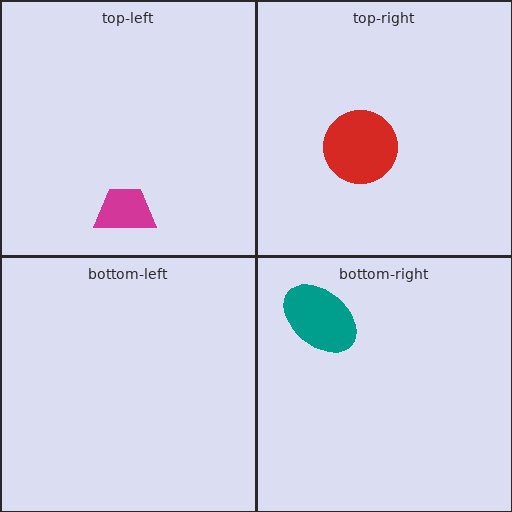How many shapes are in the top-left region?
1.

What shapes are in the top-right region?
The red circle.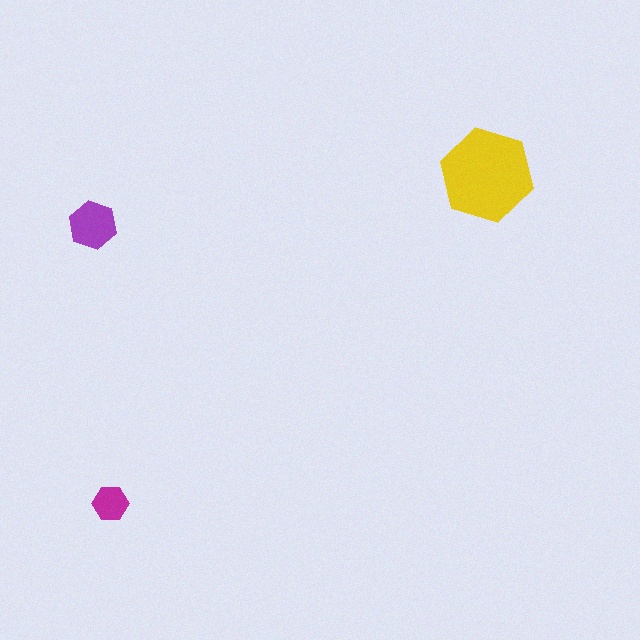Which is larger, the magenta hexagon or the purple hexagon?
The purple one.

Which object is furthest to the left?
The purple hexagon is leftmost.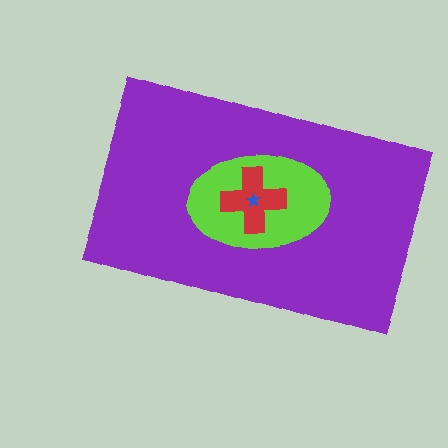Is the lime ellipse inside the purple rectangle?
Yes.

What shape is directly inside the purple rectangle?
The lime ellipse.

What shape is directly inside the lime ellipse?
The red cross.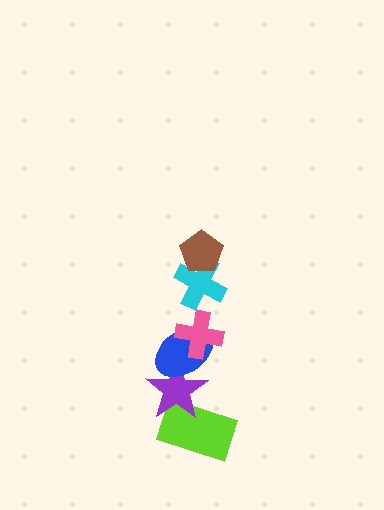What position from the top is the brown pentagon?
The brown pentagon is 1st from the top.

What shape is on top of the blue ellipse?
The pink cross is on top of the blue ellipse.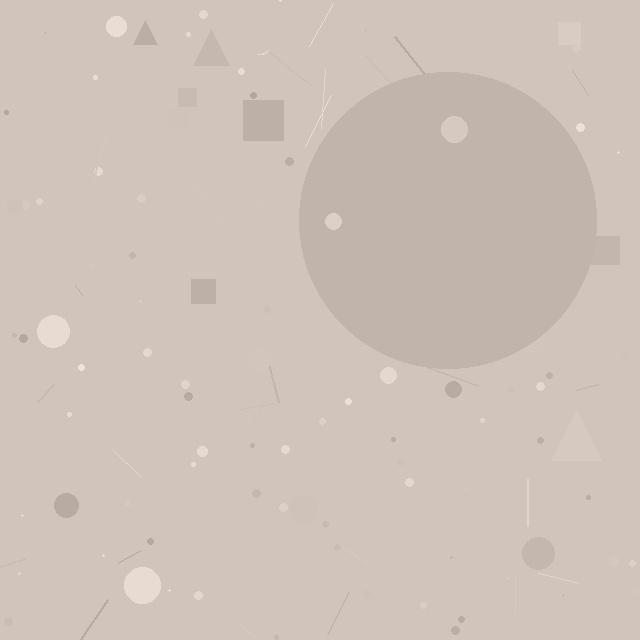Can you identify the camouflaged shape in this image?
The camouflaged shape is a circle.